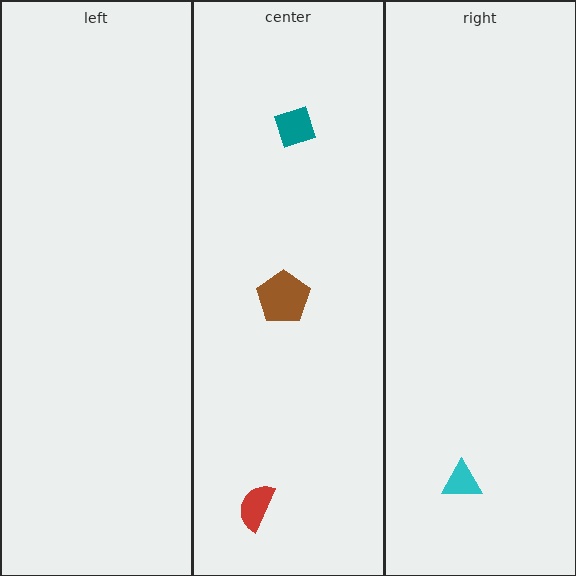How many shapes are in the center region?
3.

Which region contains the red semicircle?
The center region.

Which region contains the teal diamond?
The center region.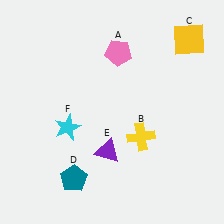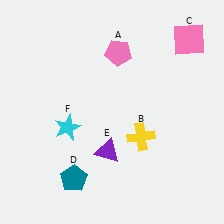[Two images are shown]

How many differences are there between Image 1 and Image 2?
There is 1 difference between the two images.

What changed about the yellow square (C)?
In Image 1, C is yellow. In Image 2, it changed to pink.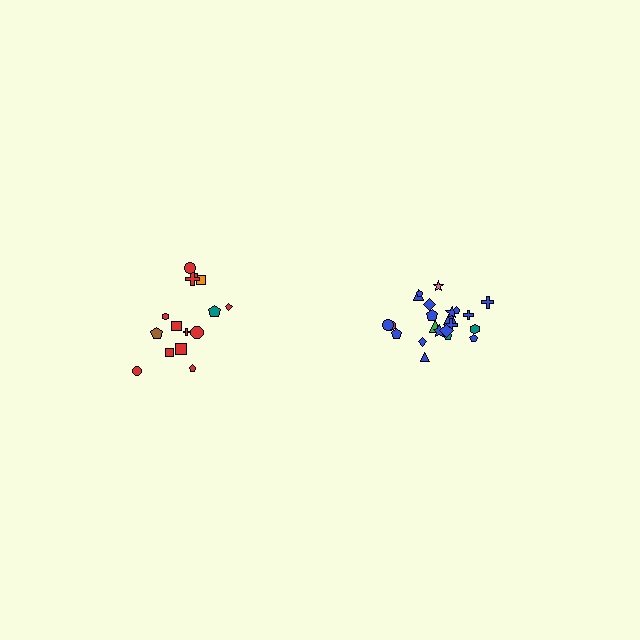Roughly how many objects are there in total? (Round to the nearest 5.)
Roughly 35 objects in total.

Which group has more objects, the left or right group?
The right group.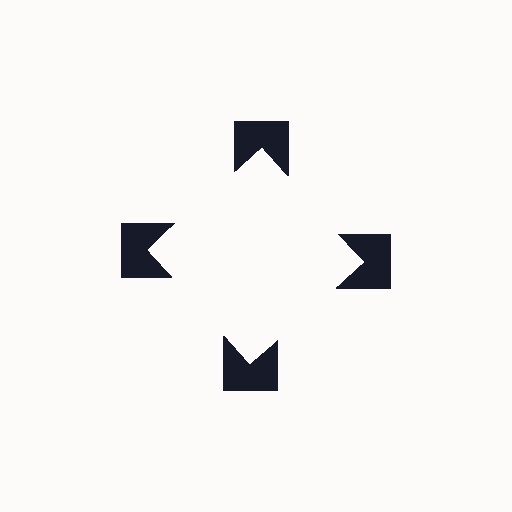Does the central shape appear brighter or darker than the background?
It typically appears slightly brighter than the background, even though no actual brightness change is drawn.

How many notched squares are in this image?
There are 4 — one at each vertex of the illusory square.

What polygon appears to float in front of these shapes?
An illusory square — its edges are inferred from the aligned wedge cuts in the notched squares, not physically drawn.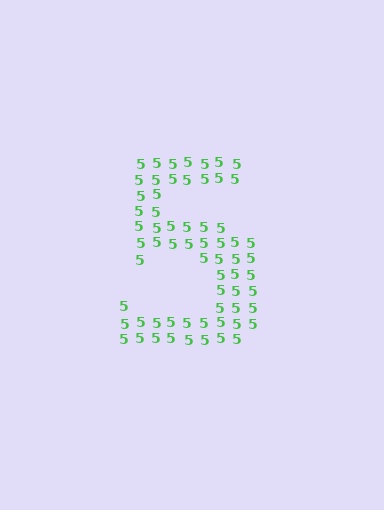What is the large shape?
The large shape is the digit 5.